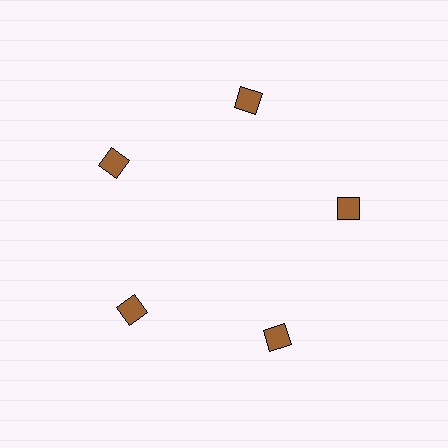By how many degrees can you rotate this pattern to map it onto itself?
The pattern maps onto itself every 72 degrees of rotation.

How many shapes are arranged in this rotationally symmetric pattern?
There are 5 shapes, arranged in 5 groups of 1.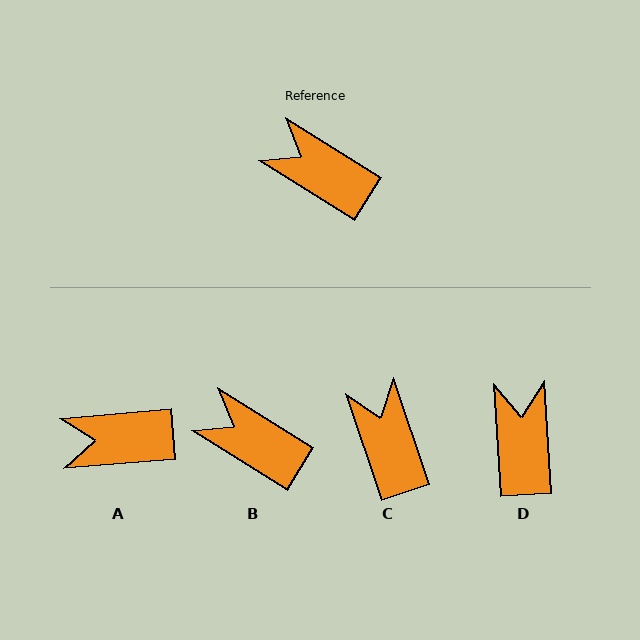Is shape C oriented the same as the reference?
No, it is off by about 40 degrees.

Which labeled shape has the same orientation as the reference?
B.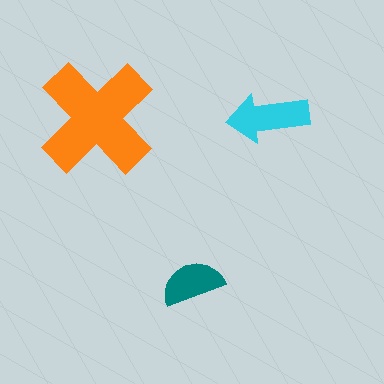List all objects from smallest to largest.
The teal semicircle, the cyan arrow, the orange cross.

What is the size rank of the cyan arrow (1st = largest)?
2nd.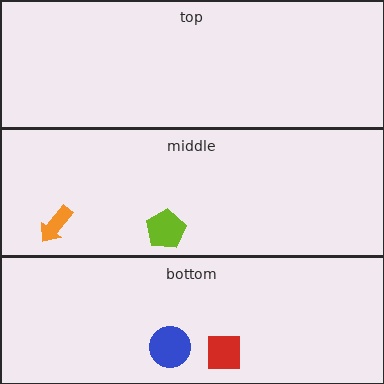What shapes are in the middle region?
The orange arrow, the lime pentagon.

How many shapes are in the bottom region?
2.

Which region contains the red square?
The bottom region.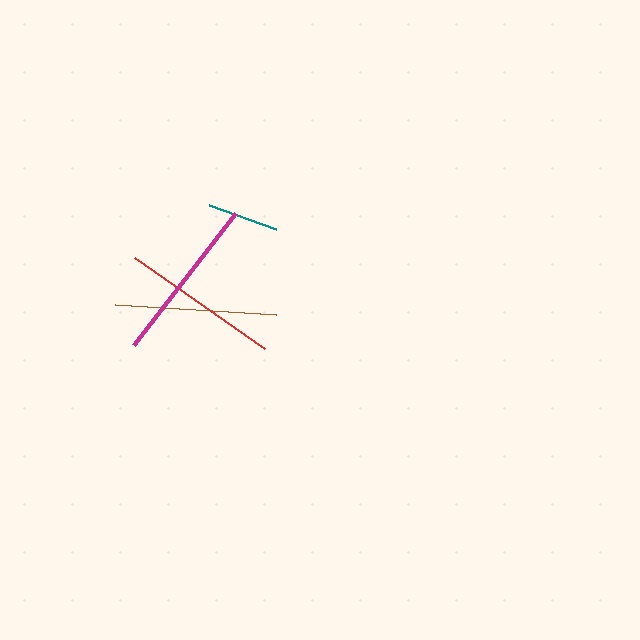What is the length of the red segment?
The red segment is approximately 158 pixels long.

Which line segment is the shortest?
The teal line is the shortest at approximately 71 pixels.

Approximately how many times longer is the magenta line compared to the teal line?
The magenta line is approximately 2.3 times the length of the teal line.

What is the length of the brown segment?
The brown segment is approximately 162 pixels long.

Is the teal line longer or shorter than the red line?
The red line is longer than the teal line.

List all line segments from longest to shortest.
From longest to shortest: magenta, brown, red, teal.